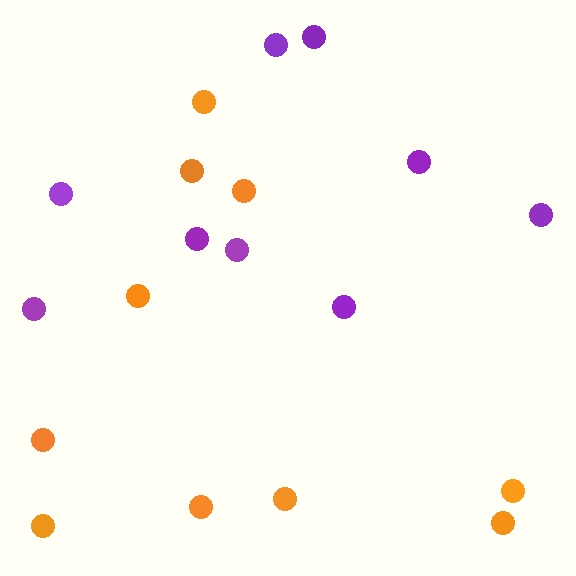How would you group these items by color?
There are 2 groups: one group of purple circles (9) and one group of orange circles (10).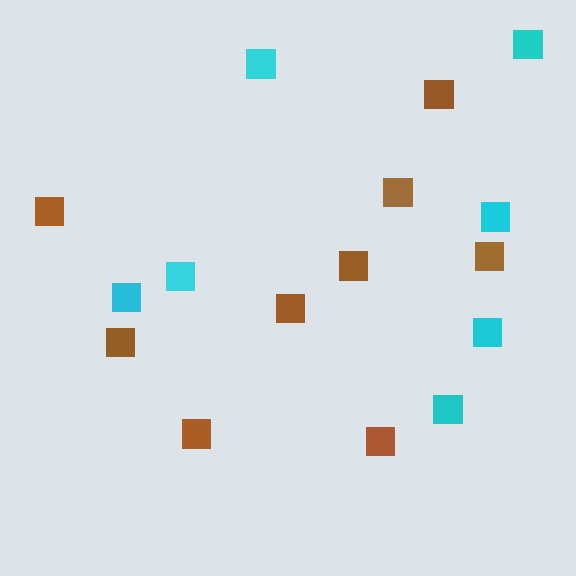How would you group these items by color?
There are 2 groups: one group of cyan squares (7) and one group of brown squares (9).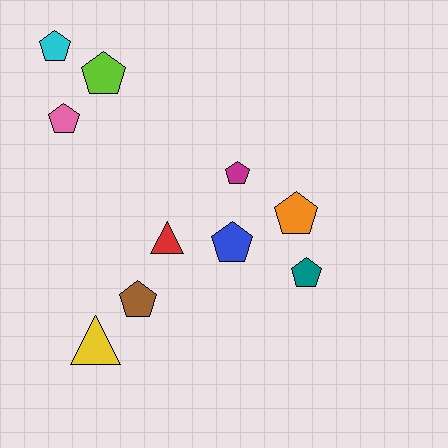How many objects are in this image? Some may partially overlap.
There are 10 objects.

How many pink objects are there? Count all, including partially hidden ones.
There is 1 pink object.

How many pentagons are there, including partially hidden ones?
There are 8 pentagons.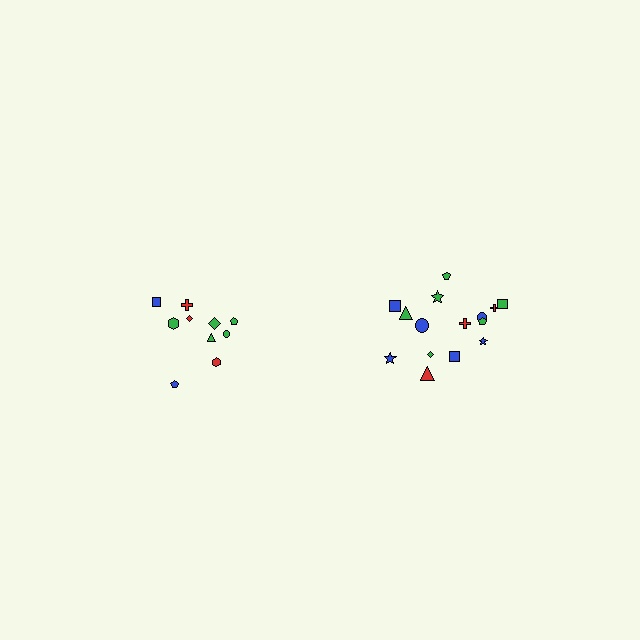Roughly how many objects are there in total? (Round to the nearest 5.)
Roughly 25 objects in total.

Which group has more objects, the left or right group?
The right group.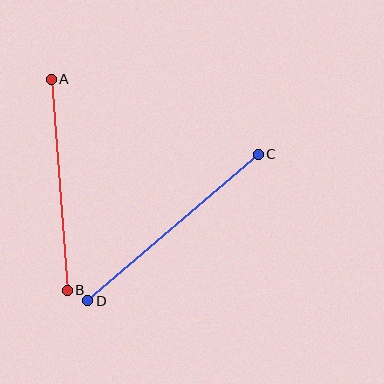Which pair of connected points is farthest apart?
Points C and D are farthest apart.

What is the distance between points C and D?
The distance is approximately 225 pixels.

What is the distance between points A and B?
The distance is approximately 211 pixels.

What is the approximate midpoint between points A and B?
The midpoint is at approximately (59, 185) pixels.